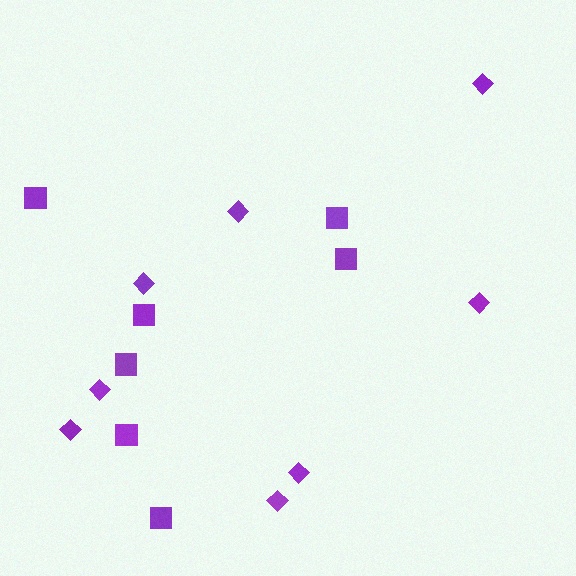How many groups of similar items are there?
There are 2 groups: one group of diamonds (8) and one group of squares (7).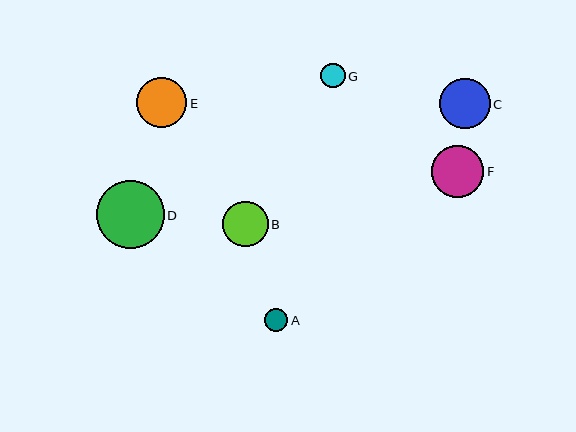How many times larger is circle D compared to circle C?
Circle D is approximately 1.4 times the size of circle C.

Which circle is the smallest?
Circle A is the smallest with a size of approximately 23 pixels.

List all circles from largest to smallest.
From largest to smallest: D, F, C, E, B, G, A.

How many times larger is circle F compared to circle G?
Circle F is approximately 2.1 times the size of circle G.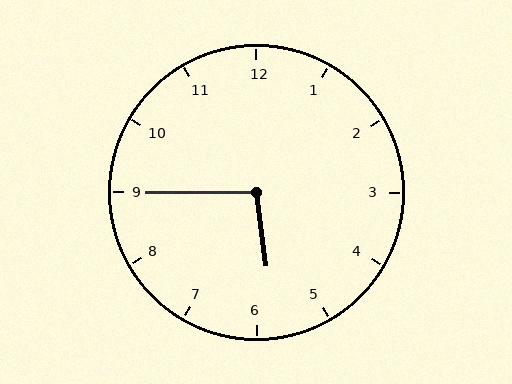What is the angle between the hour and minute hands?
Approximately 98 degrees.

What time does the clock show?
5:45.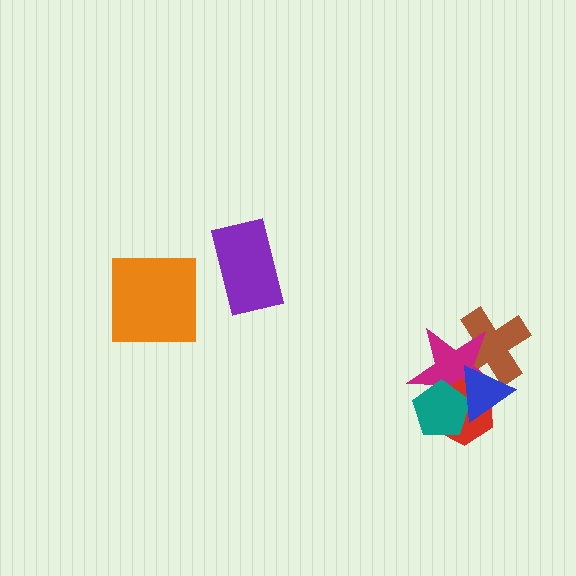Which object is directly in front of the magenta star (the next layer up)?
The red hexagon is directly in front of the magenta star.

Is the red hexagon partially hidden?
Yes, it is partially covered by another shape.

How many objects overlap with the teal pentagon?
3 objects overlap with the teal pentagon.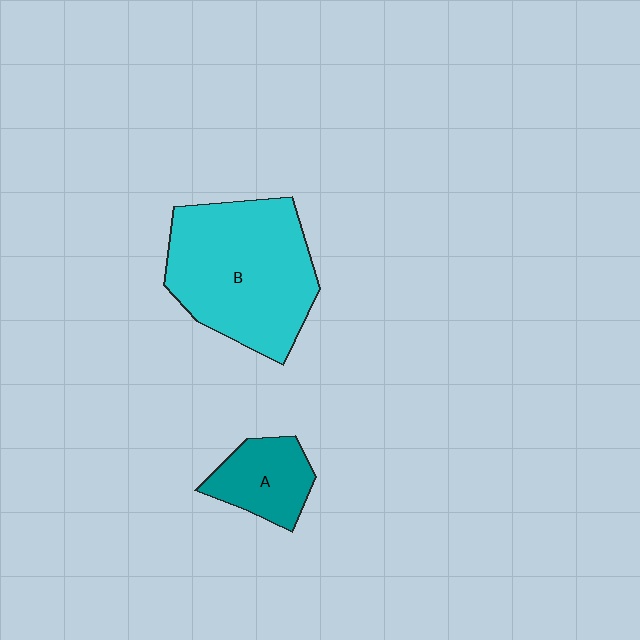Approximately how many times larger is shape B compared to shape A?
Approximately 2.7 times.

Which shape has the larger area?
Shape B (cyan).